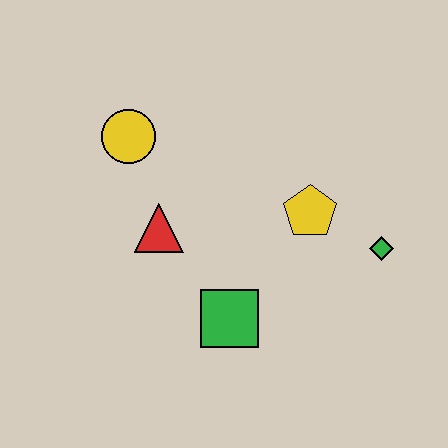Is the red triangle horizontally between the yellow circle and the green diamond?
Yes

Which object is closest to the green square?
The red triangle is closest to the green square.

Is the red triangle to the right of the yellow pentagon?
No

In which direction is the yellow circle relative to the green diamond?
The yellow circle is to the left of the green diamond.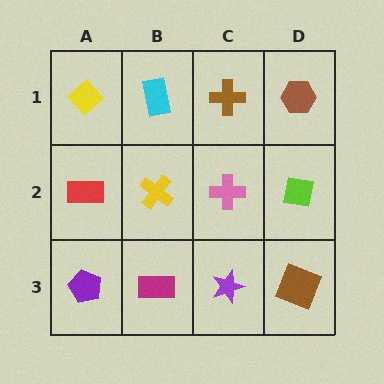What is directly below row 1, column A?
A red rectangle.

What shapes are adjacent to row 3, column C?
A pink cross (row 2, column C), a magenta rectangle (row 3, column B), a brown square (row 3, column D).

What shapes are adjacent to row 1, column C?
A pink cross (row 2, column C), a cyan rectangle (row 1, column B), a brown hexagon (row 1, column D).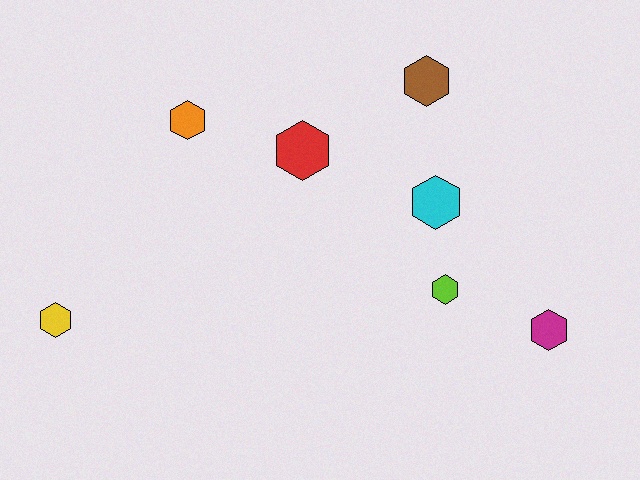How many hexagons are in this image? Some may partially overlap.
There are 7 hexagons.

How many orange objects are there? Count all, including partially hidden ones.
There is 1 orange object.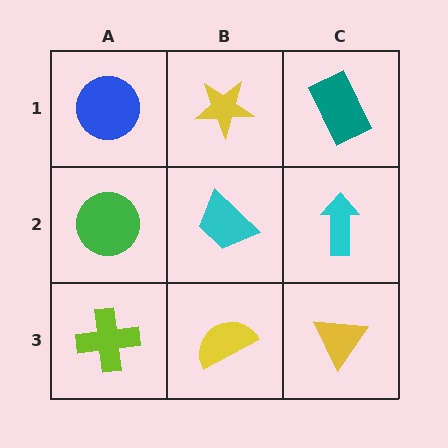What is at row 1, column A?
A blue circle.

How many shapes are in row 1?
3 shapes.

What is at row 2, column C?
A cyan arrow.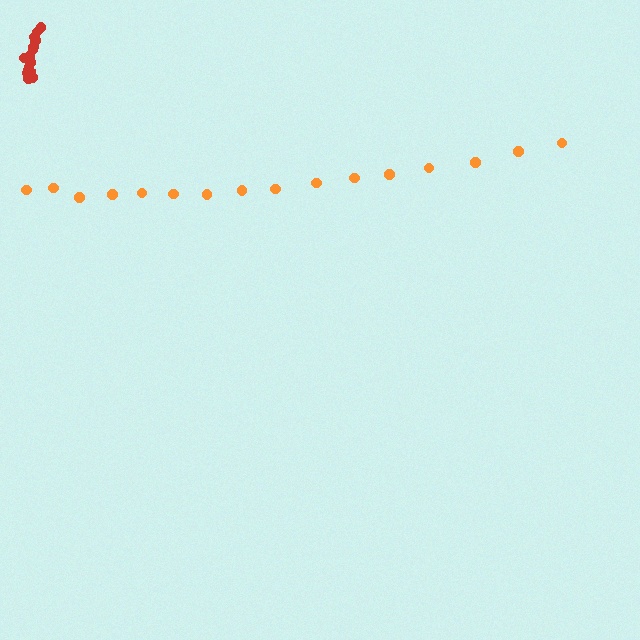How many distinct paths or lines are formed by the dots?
There are 2 distinct paths.